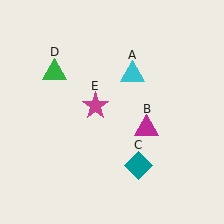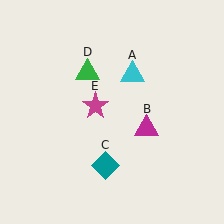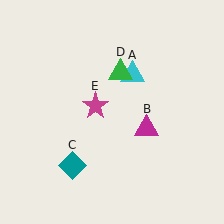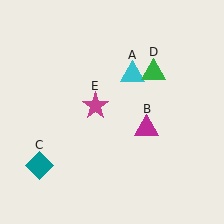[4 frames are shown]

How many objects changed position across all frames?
2 objects changed position: teal diamond (object C), green triangle (object D).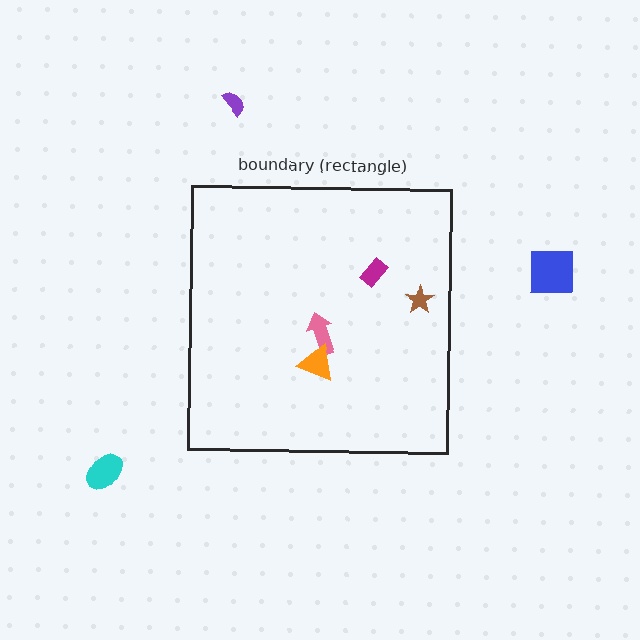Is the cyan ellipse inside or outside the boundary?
Outside.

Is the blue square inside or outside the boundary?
Outside.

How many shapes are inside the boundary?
4 inside, 3 outside.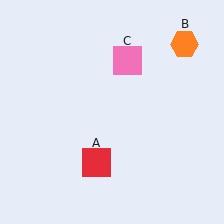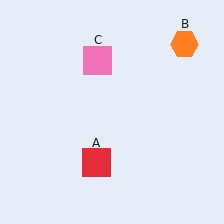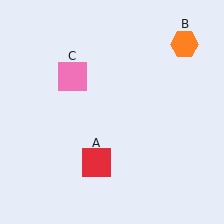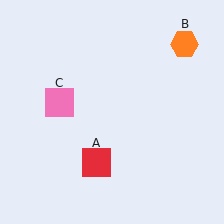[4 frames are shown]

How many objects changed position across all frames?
1 object changed position: pink square (object C).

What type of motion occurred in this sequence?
The pink square (object C) rotated counterclockwise around the center of the scene.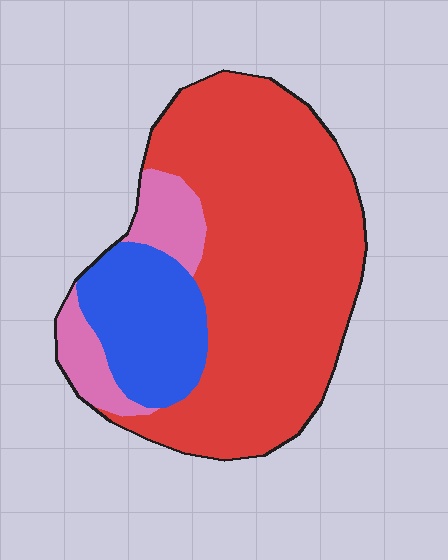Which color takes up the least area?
Pink, at roughly 10%.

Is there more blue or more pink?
Blue.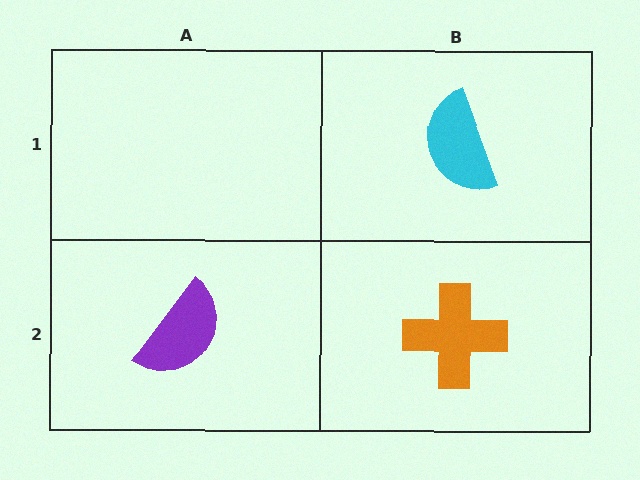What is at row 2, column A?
A purple semicircle.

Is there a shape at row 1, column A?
No, that cell is empty.